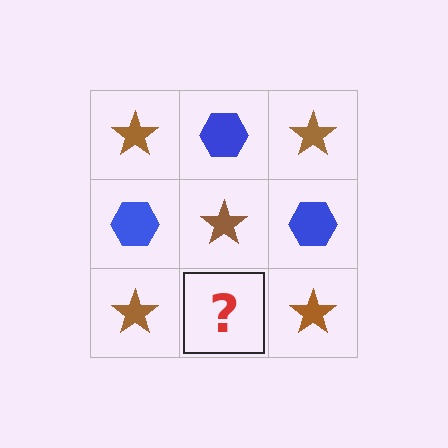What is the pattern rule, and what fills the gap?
The rule is that it alternates brown star and blue hexagon in a checkerboard pattern. The gap should be filled with a blue hexagon.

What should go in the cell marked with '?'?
The missing cell should contain a blue hexagon.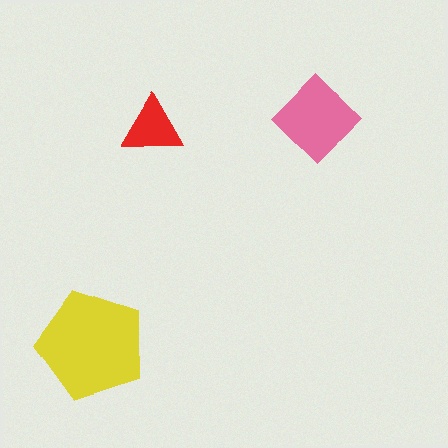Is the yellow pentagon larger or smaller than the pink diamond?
Larger.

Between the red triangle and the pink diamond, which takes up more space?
The pink diamond.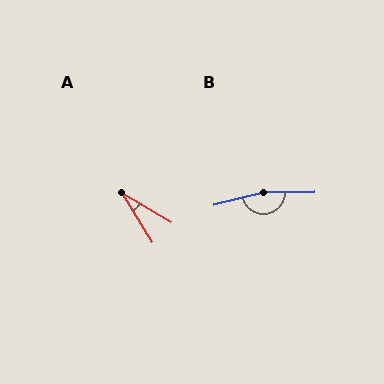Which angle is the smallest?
A, at approximately 27 degrees.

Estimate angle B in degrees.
Approximately 167 degrees.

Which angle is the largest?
B, at approximately 167 degrees.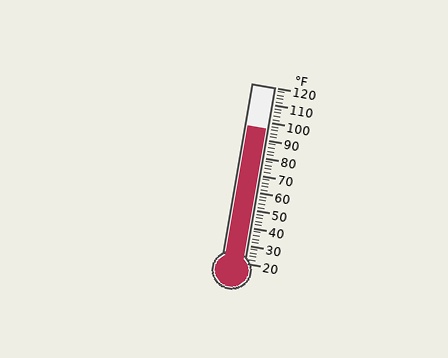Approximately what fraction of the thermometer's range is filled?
The thermometer is filled to approximately 75% of its range.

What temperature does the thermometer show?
The thermometer shows approximately 96°F.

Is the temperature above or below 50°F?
The temperature is above 50°F.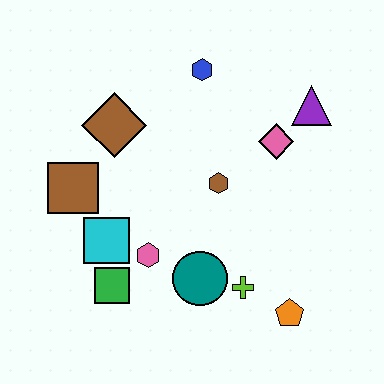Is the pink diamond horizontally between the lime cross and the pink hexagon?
No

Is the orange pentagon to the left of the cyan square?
No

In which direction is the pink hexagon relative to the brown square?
The pink hexagon is to the right of the brown square.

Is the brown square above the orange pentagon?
Yes